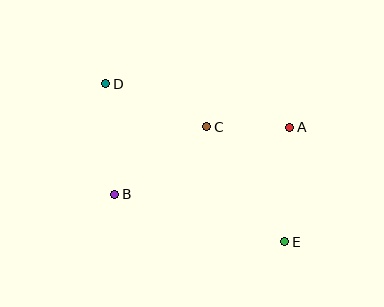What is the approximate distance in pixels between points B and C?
The distance between B and C is approximately 114 pixels.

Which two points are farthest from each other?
Points D and E are farthest from each other.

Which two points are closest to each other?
Points A and C are closest to each other.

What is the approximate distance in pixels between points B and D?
The distance between B and D is approximately 111 pixels.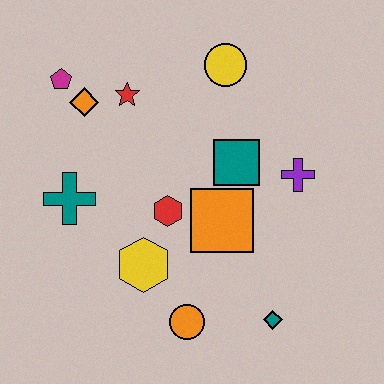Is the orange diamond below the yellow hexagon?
No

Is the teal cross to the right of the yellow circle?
No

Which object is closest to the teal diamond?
The orange circle is closest to the teal diamond.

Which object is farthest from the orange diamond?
The teal diamond is farthest from the orange diamond.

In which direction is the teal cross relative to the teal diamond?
The teal cross is to the left of the teal diamond.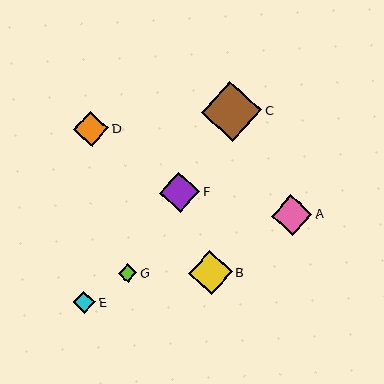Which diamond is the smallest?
Diamond G is the smallest with a size of approximately 19 pixels.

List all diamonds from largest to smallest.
From largest to smallest: C, B, A, F, D, E, G.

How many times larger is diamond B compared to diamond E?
Diamond B is approximately 2.0 times the size of diamond E.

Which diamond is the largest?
Diamond C is the largest with a size of approximately 60 pixels.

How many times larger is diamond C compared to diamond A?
Diamond C is approximately 1.5 times the size of diamond A.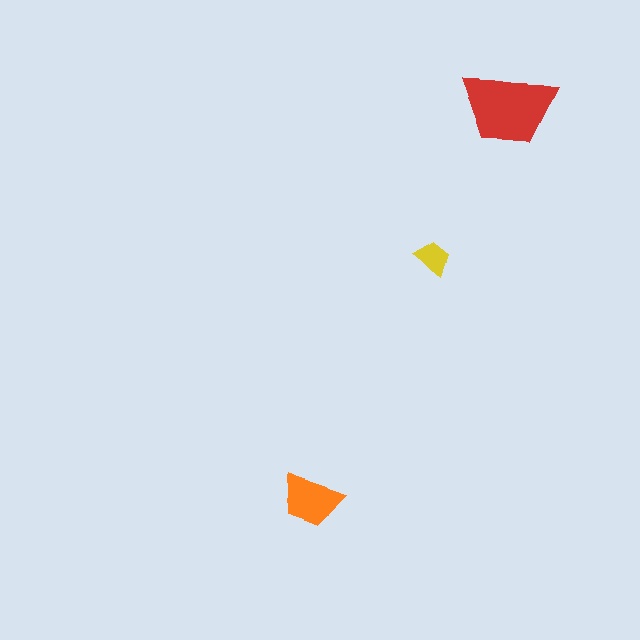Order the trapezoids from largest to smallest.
the red one, the orange one, the yellow one.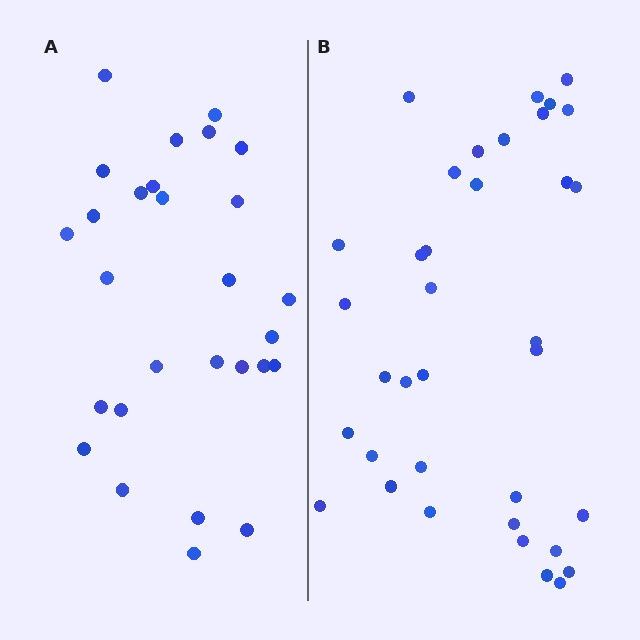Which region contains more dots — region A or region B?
Region B (the right region) has more dots.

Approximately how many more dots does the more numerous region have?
Region B has roughly 8 or so more dots than region A.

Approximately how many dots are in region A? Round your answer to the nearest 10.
About 30 dots. (The exact count is 28, which rounds to 30.)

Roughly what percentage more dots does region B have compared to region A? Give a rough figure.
About 30% more.